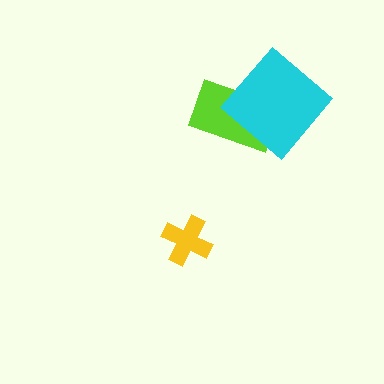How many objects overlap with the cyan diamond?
1 object overlaps with the cyan diamond.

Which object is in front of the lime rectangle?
The cyan diamond is in front of the lime rectangle.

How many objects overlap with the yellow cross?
0 objects overlap with the yellow cross.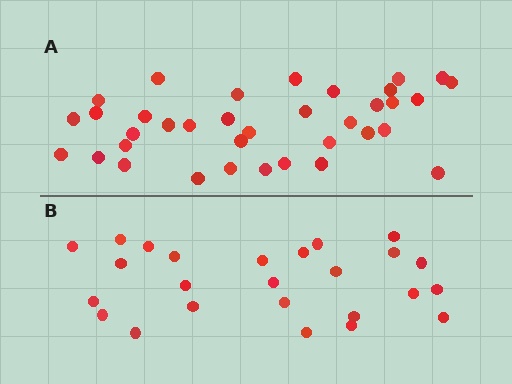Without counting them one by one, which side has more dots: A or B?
Region A (the top region) has more dots.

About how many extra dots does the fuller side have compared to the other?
Region A has roughly 12 or so more dots than region B.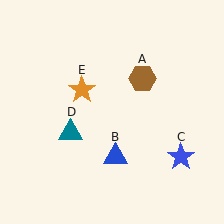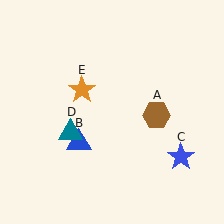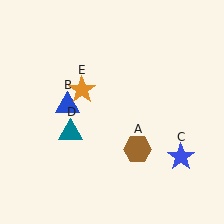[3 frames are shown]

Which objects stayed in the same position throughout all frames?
Blue star (object C) and teal triangle (object D) and orange star (object E) remained stationary.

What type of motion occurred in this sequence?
The brown hexagon (object A), blue triangle (object B) rotated clockwise around the center of the scene.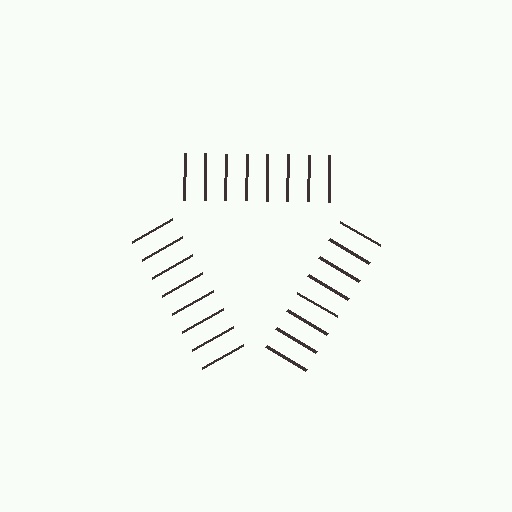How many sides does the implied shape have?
3 sides — the line-ends trace a triangle.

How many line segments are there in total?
24 — 8 along each of the 3 edges.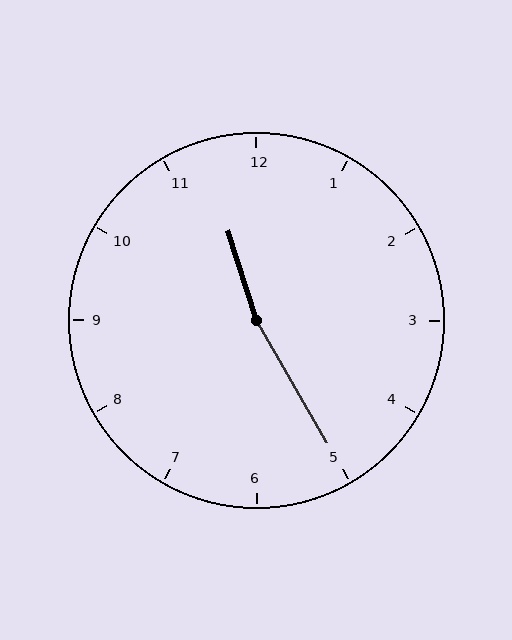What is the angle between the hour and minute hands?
Approximately 168 degrees.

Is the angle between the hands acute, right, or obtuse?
It is obtuse.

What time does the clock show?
11:25.